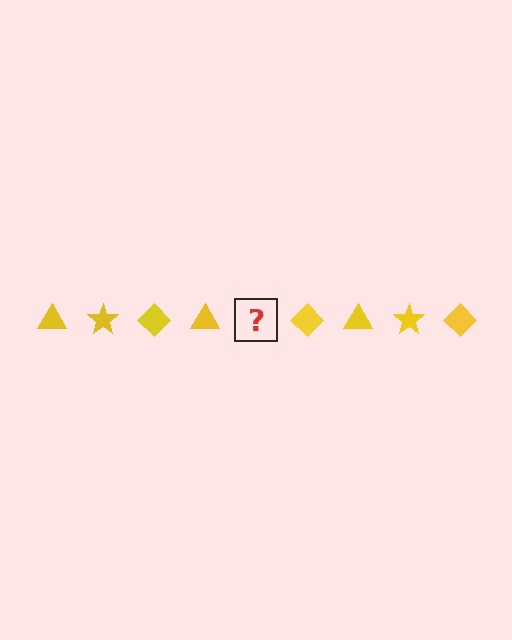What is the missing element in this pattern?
The missing element is a yellow star.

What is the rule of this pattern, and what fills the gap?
The rule is that the pattern cycles through triangle, star, diamond shapes in yellow. The gap should be filled with a yellow star.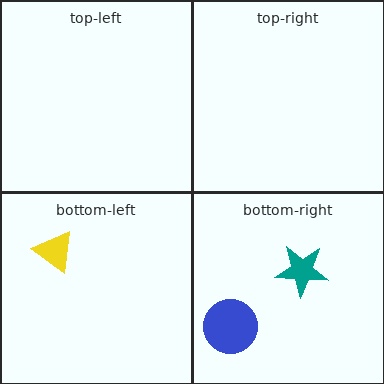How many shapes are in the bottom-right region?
2.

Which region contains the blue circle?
The bottom-right region.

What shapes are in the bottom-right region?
The blue circle, the teal star.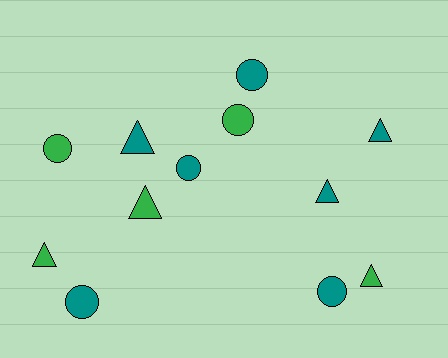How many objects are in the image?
There are 12 objects.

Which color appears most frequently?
Teal, with 7 objects.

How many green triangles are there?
There are 3 green triangles.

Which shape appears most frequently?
Circle, with 6 objects.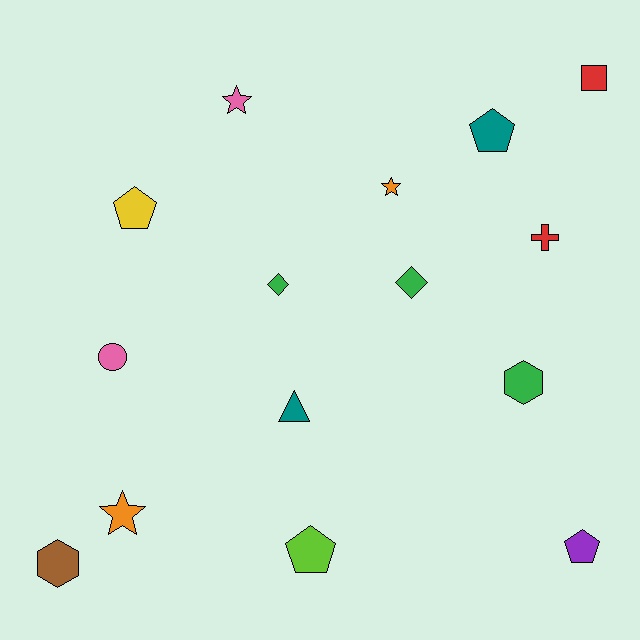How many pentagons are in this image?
There are 4 pentagons.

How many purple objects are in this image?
There is 1 purple object.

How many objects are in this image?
There are 15 objects.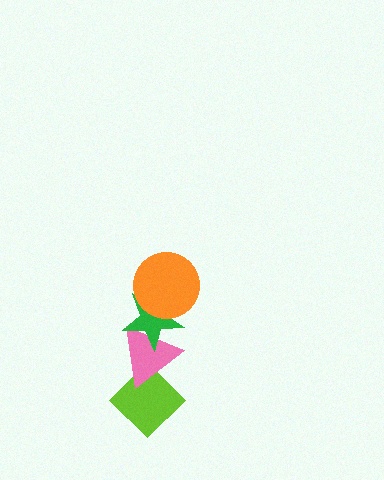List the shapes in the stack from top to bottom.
From top to bottom: the orange circle, the green star, the pink triangle, the lime diamond.